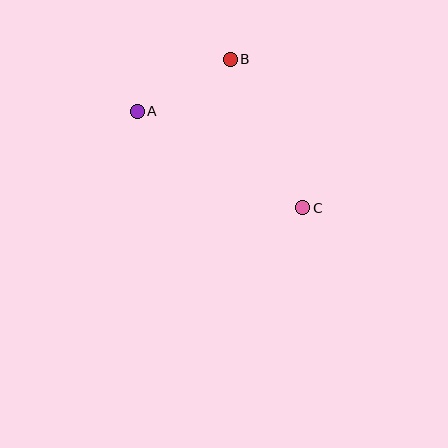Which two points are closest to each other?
Points A and B are closest to each other.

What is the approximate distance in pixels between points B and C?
The distance between B and C is approximately 166 pixels.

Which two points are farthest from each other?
Points A and C are farthest from each other.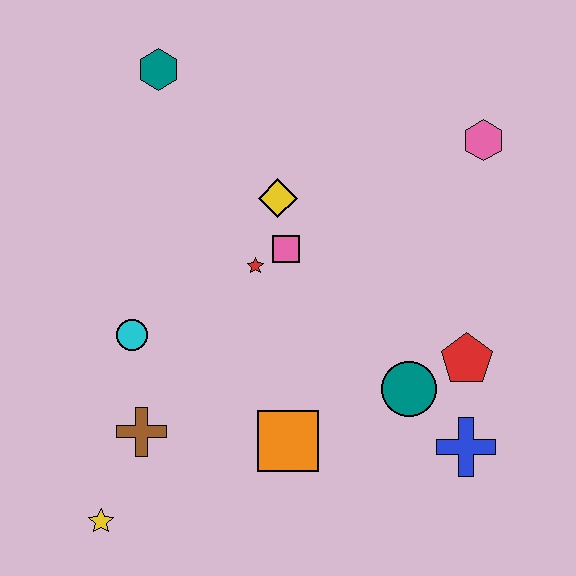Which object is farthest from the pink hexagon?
The yellow star is farthest from the pink hexagon.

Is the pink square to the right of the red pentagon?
No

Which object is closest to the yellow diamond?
The pink square is closest to the yellow diamond.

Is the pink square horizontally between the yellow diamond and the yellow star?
No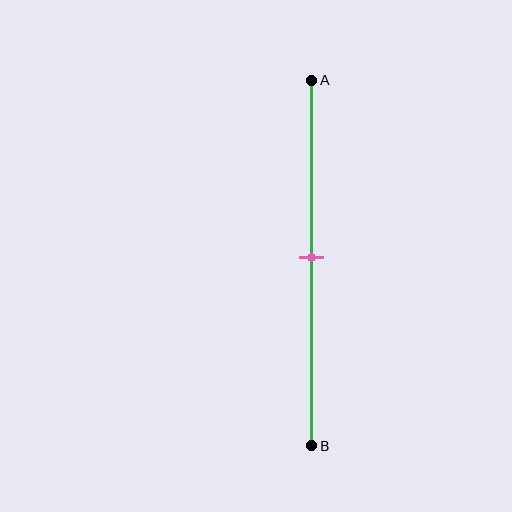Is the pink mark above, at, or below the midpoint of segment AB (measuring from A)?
The pink mark is approximately at the midpoint of segment AB.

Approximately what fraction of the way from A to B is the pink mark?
The pink mark is approximately 50% of the way from A to B.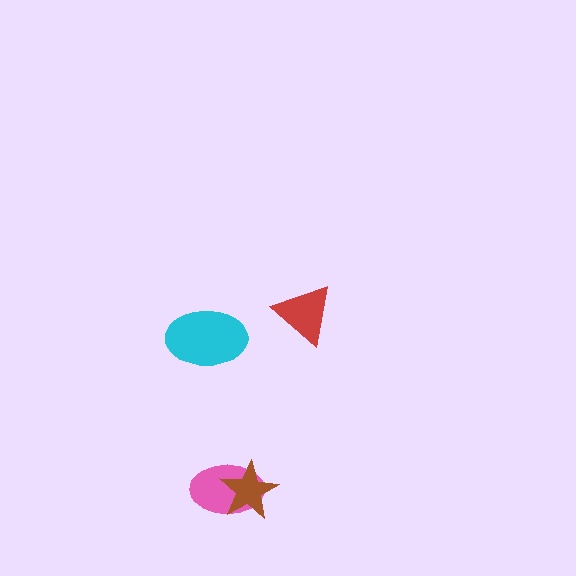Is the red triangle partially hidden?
No, no other shape covers it.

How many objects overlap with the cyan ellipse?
0 objects overlap with the cyan ellipse.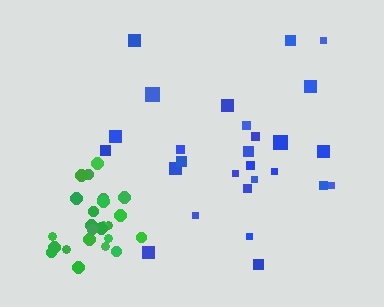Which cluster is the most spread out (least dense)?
Blue.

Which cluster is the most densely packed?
Green.